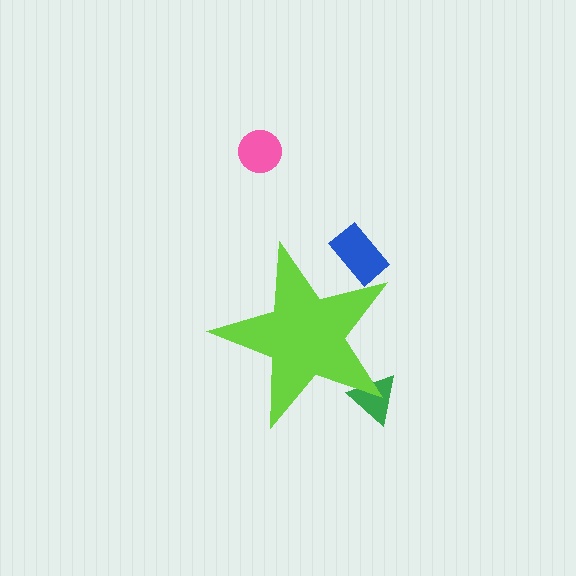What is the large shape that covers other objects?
A lime star.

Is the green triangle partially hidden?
Yes, the green triangle is partially hidden behind the lime star.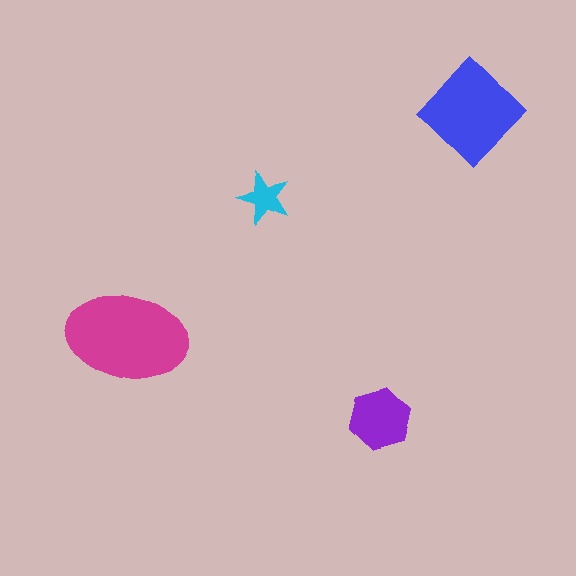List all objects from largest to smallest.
The magenta ellipse, the blue diamond, the purple hexagon, the cyan star.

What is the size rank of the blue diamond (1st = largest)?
2nd.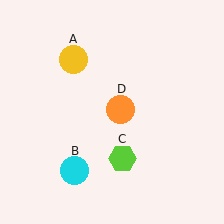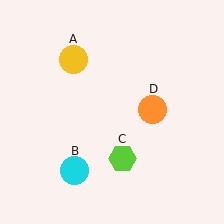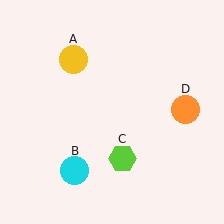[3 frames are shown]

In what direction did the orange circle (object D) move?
The orange circle (object D) moved right.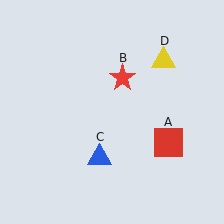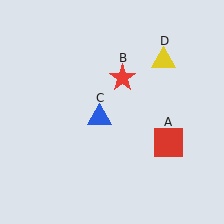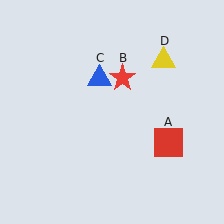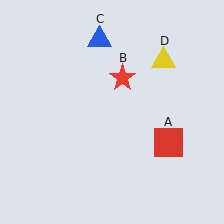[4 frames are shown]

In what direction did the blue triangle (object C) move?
The blue triangle (object C) moved up.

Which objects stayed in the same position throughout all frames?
Red square (object A) and red star (object B) and yellow triangle (object D) remained stationary.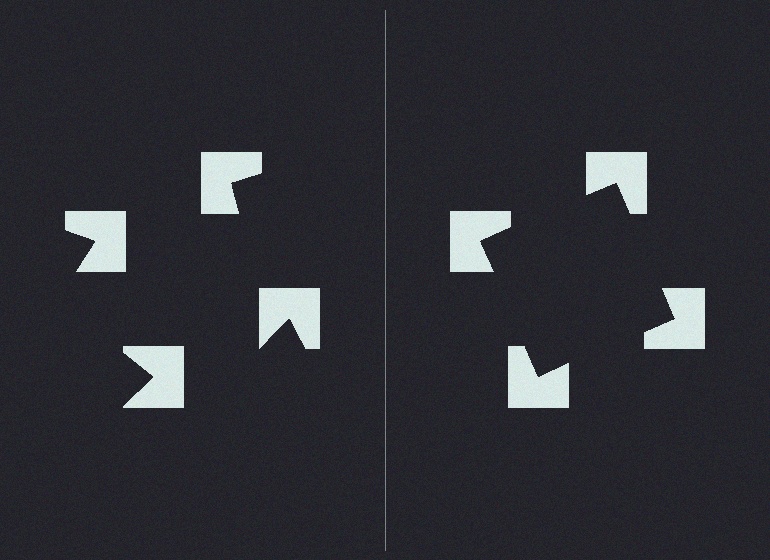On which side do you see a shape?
An illusory square appears on the right side. On the left side the wedge cuts are rotated, so no coherent shape forms.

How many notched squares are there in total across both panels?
8 — 4 on each side.